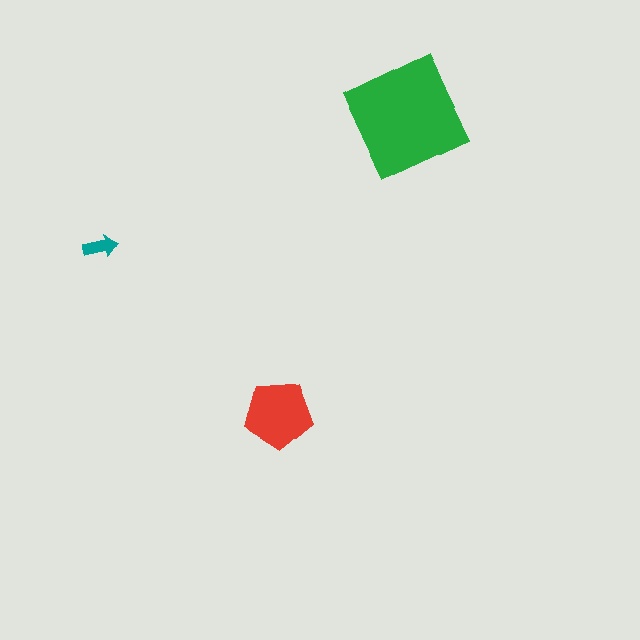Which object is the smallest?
The teal arrow.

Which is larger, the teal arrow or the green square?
The green square.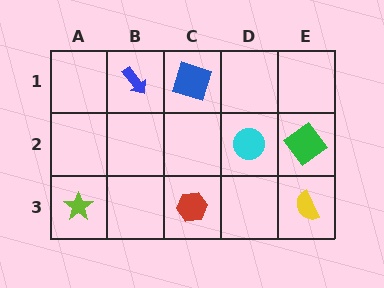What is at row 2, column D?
A cyan circle.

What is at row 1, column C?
A blue square.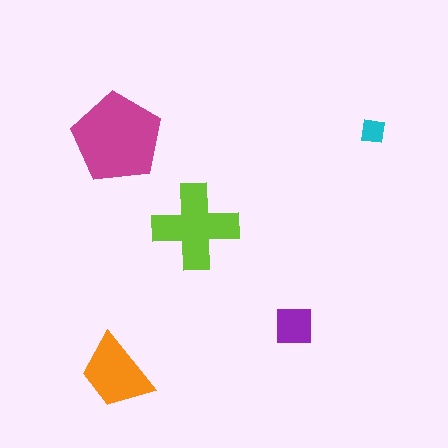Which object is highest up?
The cyan square is topmost.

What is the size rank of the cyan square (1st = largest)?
5th.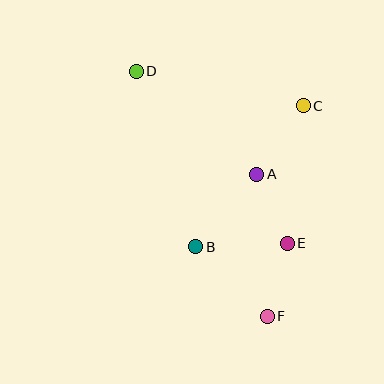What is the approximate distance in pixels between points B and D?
The distance between B and D is approximately 185 pixels.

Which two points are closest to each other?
Points A and E are closest to each other.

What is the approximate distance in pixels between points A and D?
The distance between A and D is approximately 159 pixels.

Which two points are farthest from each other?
Points D and F are farthest from each other.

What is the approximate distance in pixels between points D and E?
The distance between D and E is approximately 229 pixels.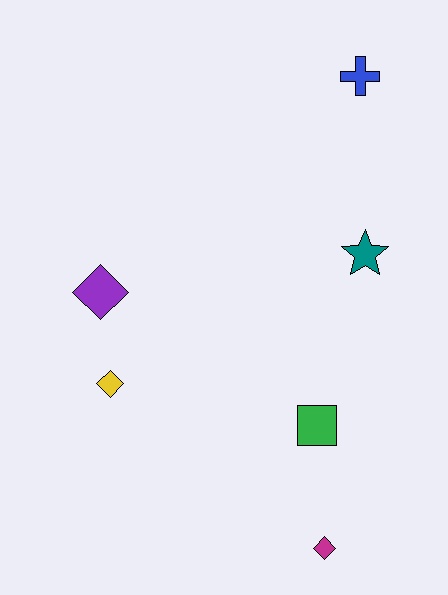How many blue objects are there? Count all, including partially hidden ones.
There is 1 blue object.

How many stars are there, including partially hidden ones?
There is 1 star.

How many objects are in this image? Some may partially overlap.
There are 6 objects.